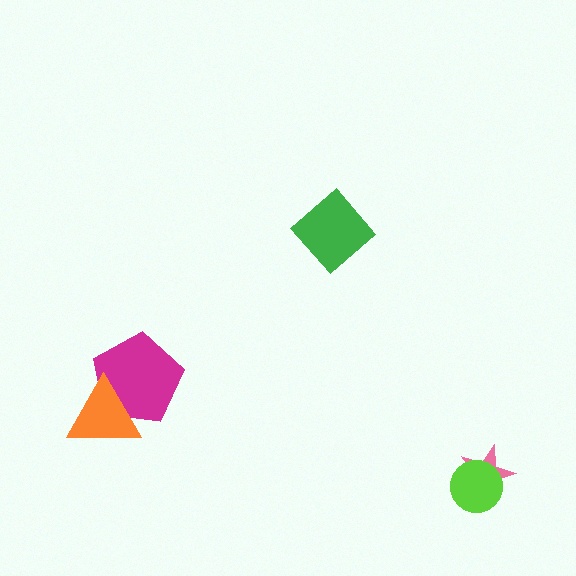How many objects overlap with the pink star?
1 object overlaps with the pink star.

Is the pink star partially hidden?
Yes, it is partially covered by another shape.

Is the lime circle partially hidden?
No, no other shape covers it.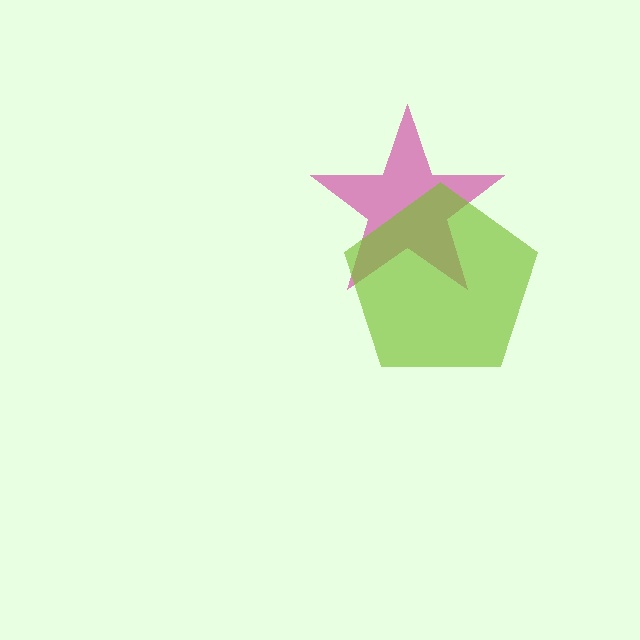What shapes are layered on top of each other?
The layered shapes are: a magenta star, a lime pentagon.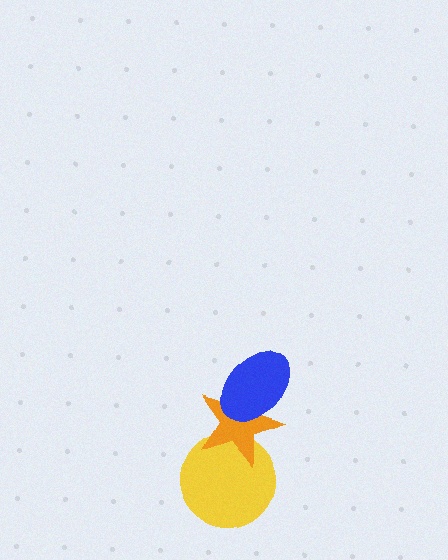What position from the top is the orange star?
The orange star is 2nd from the top.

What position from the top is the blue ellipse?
The blue ellipse is 1st from the top.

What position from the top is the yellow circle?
The yellow circle is 3rd from the top.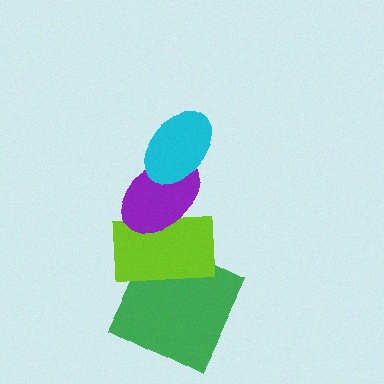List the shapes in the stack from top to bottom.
From top to bottom: the cyan ellipse, the purple ellipse, the lime rectangle, the green square.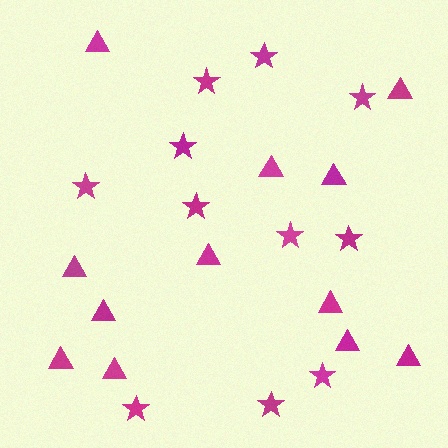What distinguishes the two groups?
There are 2 groups: one group of triangles (12) and one group of stars (11).